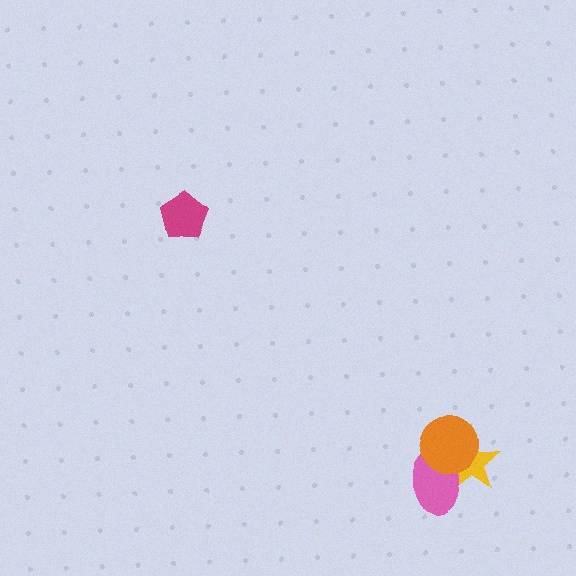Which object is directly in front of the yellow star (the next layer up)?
The pink ellipse is directly in front of the yellow star.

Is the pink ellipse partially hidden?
Yes, it is partially covered by another shape.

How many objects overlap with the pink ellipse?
2 objects overlap with the pink ellipse.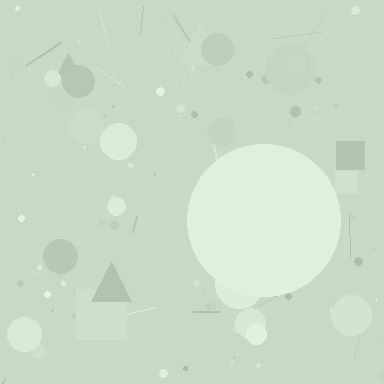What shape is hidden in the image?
A circle is hidden in the image.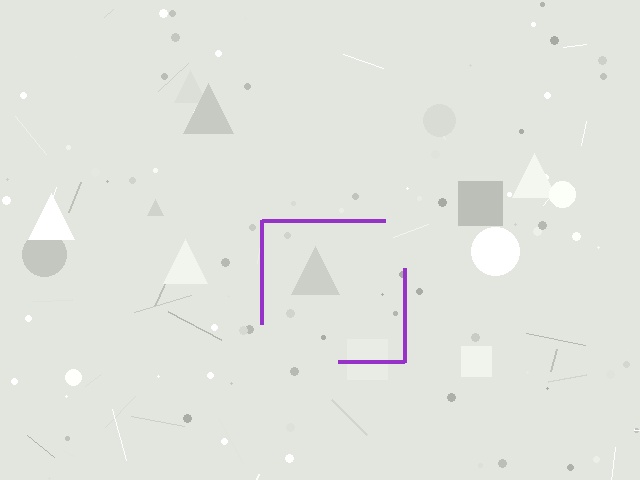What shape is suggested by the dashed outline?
The dashed outline suggests a square.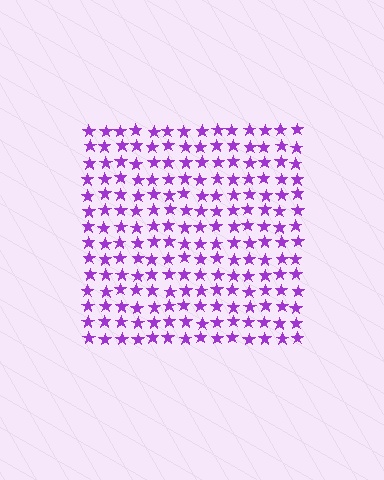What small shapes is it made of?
It is made of small stars.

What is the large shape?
The large shape is a square.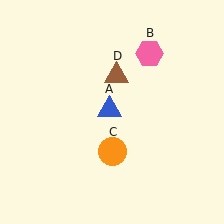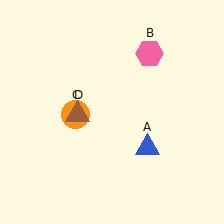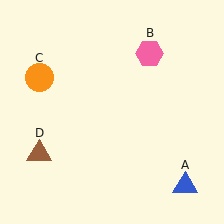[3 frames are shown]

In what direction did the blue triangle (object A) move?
The blue triangle (object A) moved down and to the right.